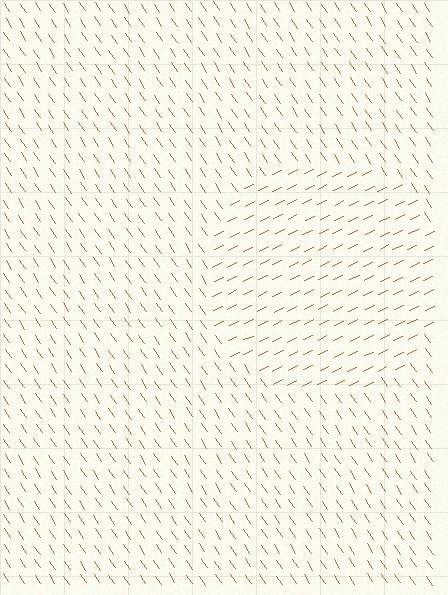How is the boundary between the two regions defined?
The boundary is defined purely by a change in line orientation (approximately 81 degrees difference). All lines are the same color and thickness.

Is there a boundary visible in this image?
Yes, there is a texture boundary formed by a change in line orientation.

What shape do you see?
I see a circle.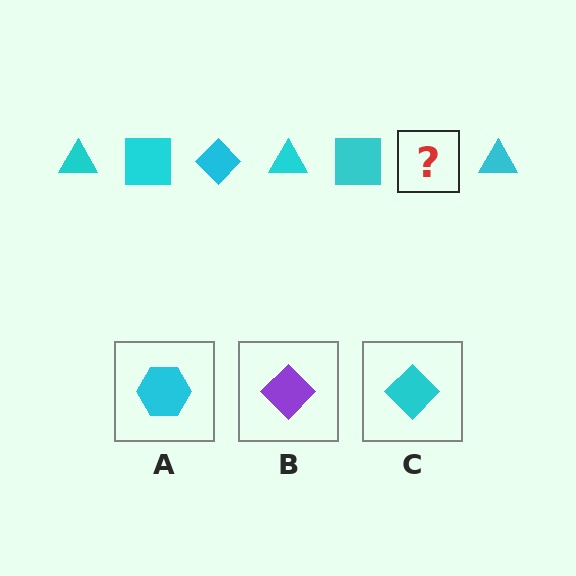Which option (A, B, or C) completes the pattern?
C.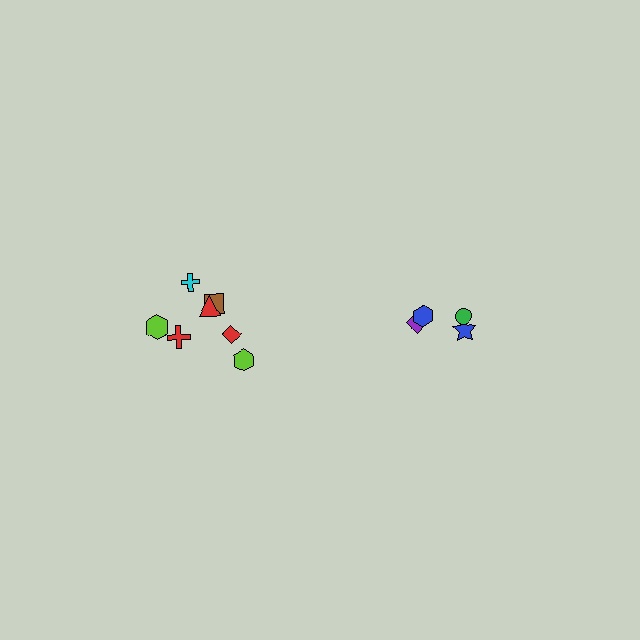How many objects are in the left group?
There are 7 objects.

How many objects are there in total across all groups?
There are 11 objects.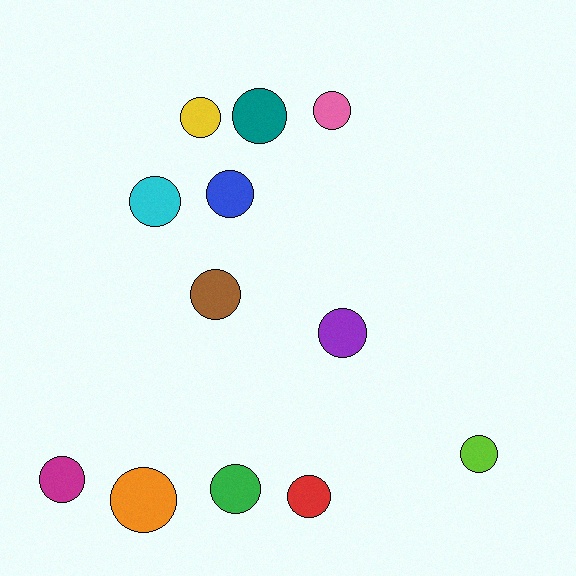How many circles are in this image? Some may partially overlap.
There are 12 circles.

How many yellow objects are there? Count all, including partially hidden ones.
There is 1 yellow object.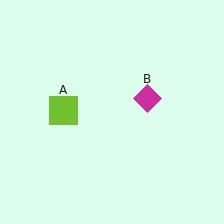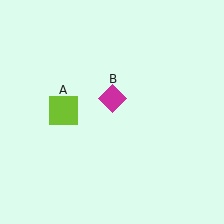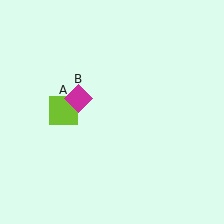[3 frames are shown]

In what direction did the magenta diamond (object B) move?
The magenta diamond (object B) moved left.